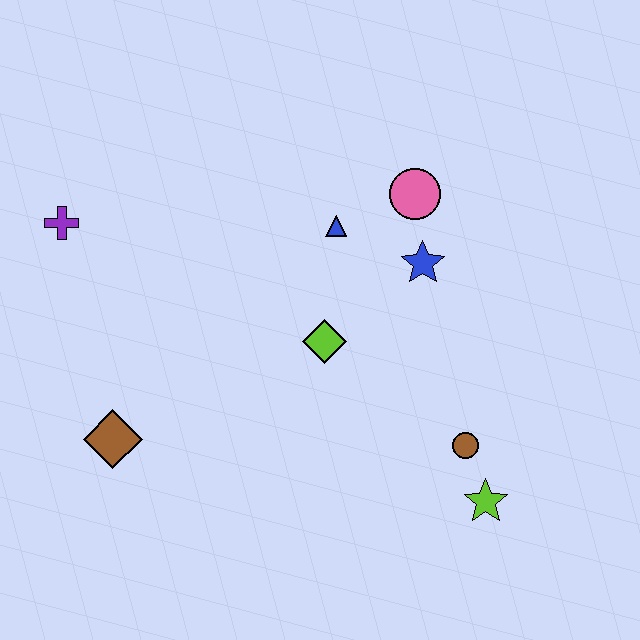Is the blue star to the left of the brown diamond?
No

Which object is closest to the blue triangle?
The pink circle is closest to the blue triangle.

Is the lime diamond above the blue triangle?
No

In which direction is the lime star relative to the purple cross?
The lime star is to the right of the purple cross.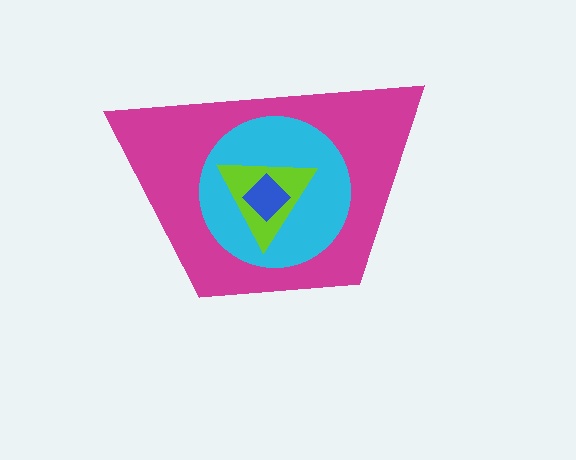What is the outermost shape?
The magenta trapezoid.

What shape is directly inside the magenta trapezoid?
The cyan circle.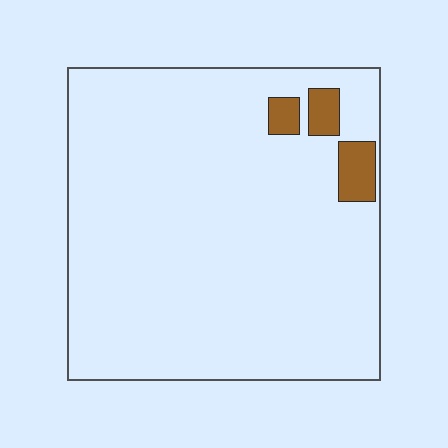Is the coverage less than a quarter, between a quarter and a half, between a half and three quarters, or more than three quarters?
Less than a quarter.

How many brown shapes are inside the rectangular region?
3.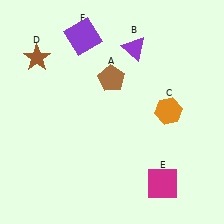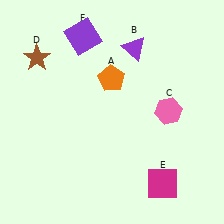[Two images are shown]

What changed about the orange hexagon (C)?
In Image 1, C is orange. In Image 2, it changed to pink.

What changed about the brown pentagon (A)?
In Image 1, A is brown. In Image 2, it changed to orange.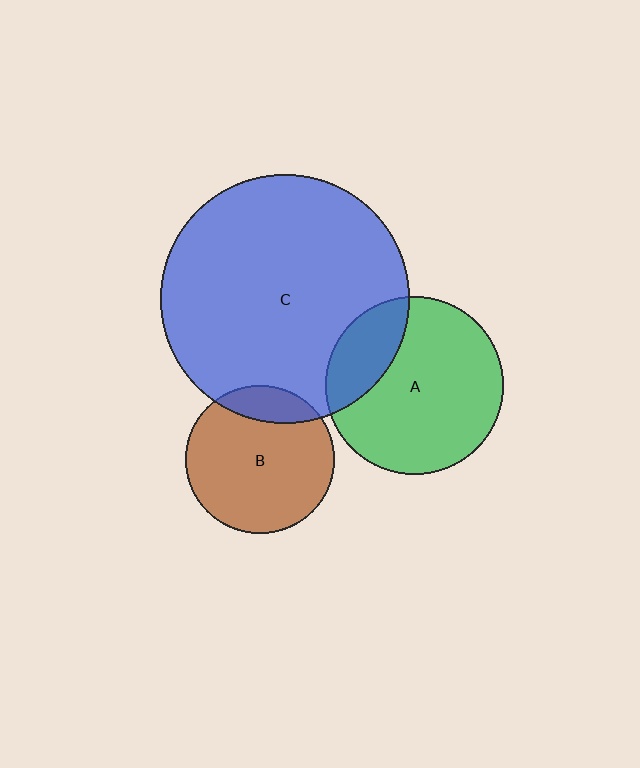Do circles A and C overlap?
Yes.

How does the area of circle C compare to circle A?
Approximately 2.0 times.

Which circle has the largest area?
Circle C (blue).